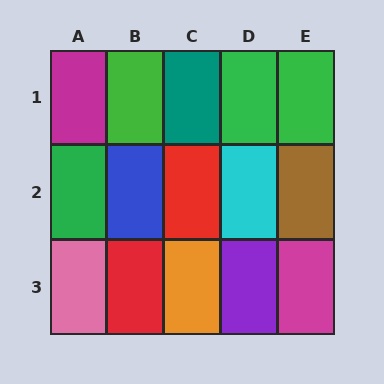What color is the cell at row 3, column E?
Magenta.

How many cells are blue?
1 cell is blue.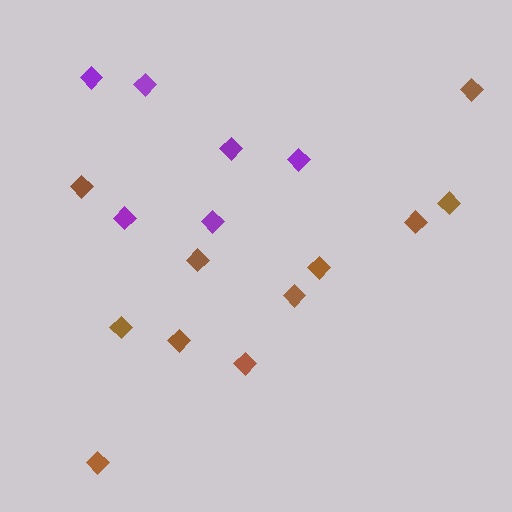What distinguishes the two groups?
There are 2 groups: one group of purple diamonds (6) and one group of brown diamonds (11).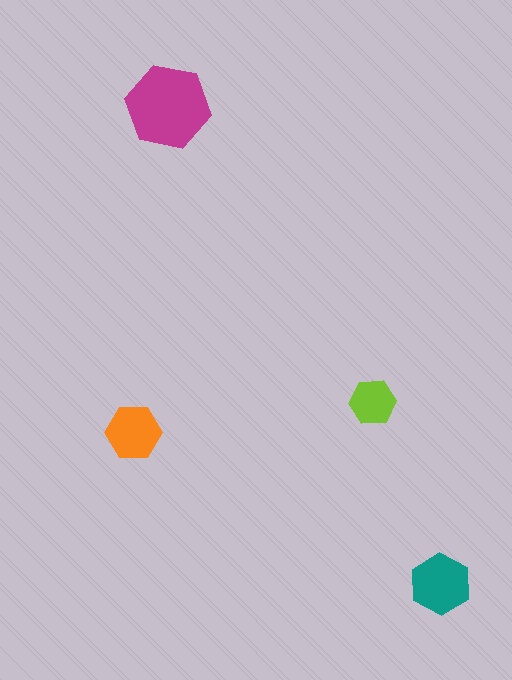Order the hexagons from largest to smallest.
the magenta one, the teal one, the orange one, the lime one.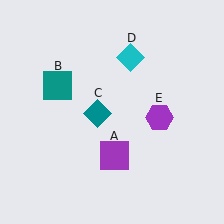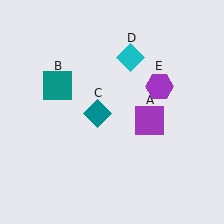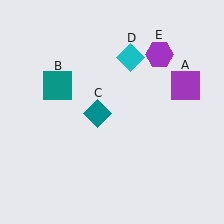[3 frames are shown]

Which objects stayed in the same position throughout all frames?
Teal square (object B) and teal diamond (object C) and cyan diamond (object D) remained stationary.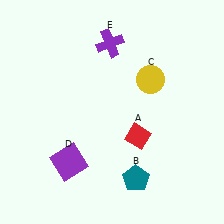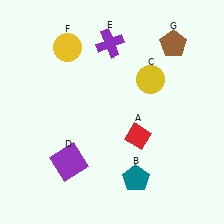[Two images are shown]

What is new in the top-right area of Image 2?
A brown pentagon (G) was added in the top-right area of Image 2.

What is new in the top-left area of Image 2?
A yellow circle (F) was added in the top-left area of Image 2.